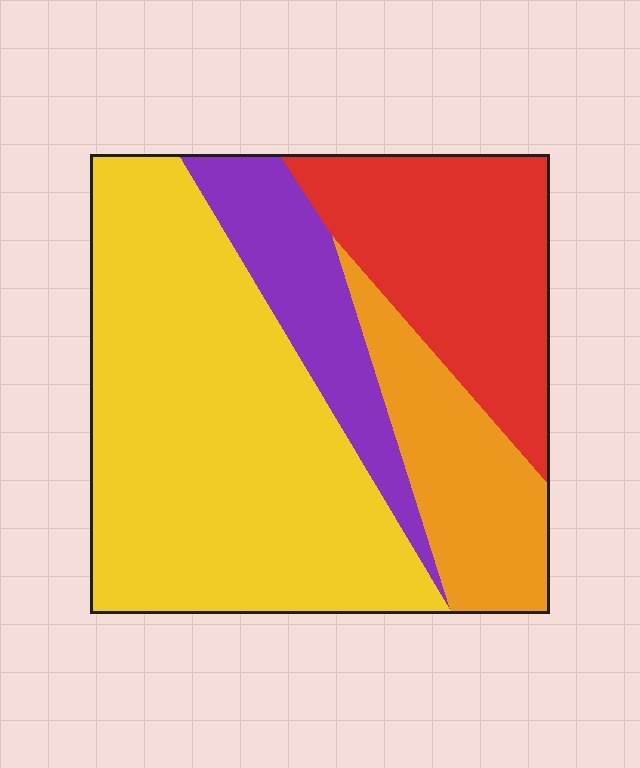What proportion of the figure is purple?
Purple takes up about one eighth (1/8) of the figure.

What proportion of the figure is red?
Red takes up less than a quarter of the figure.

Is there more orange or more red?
Red.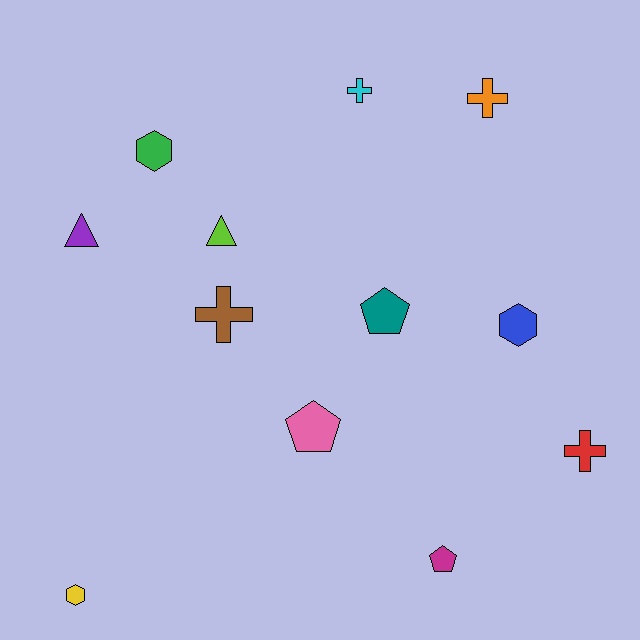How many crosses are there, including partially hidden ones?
There are 4 crosses.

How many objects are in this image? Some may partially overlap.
There are 12 objects.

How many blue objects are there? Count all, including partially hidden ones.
There is 1 blue object.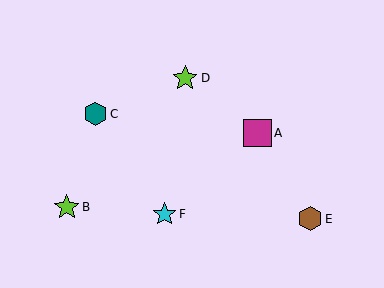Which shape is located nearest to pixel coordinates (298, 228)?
The brown hexagon (labeled E) at (310, 219) is nearest to that location.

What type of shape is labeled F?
Shape F is a cyan star.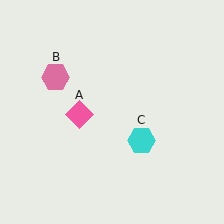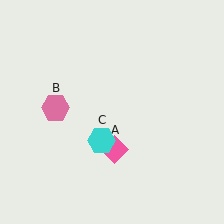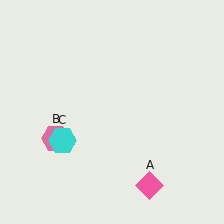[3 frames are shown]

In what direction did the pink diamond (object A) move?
The pink diamond (object A) moved down and to the right.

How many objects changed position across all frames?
3 objects changed position: pink diamond (object A), pink hexagon (object B), cyan hexagon (object C).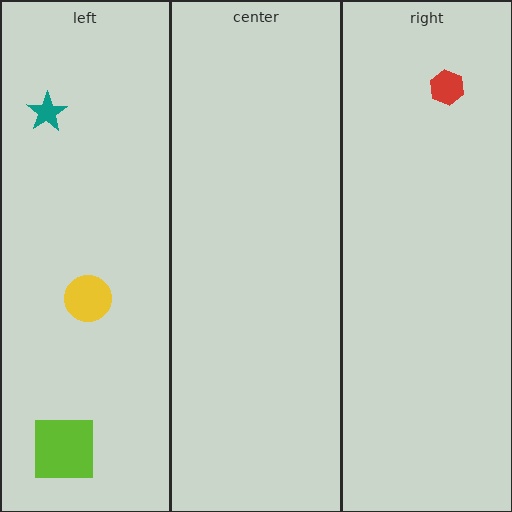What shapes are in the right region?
The red hexagon.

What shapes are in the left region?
The lime square, the teal star, the yellow circle.